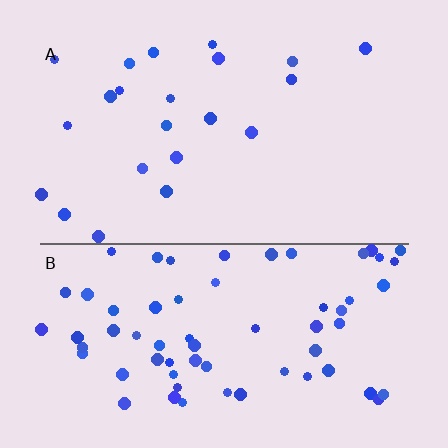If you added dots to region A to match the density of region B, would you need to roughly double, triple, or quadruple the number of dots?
Approximately triple.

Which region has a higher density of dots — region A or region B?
B (the bottom).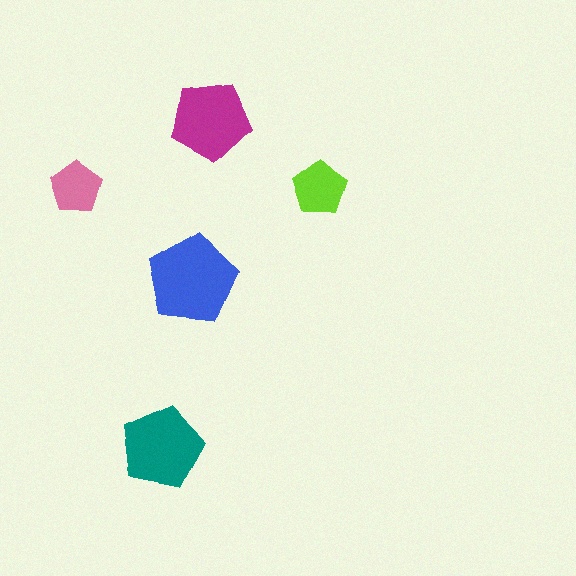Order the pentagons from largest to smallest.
the blue one, the teal one, the magenta one, the lime one, the pink one.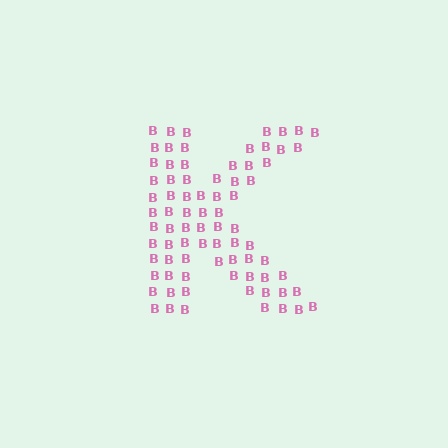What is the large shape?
The large shape is the letter K.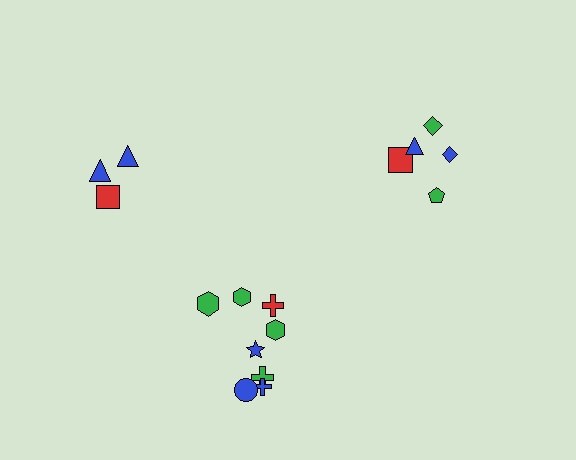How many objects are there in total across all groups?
There are 16 objects.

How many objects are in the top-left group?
There are 3 objects.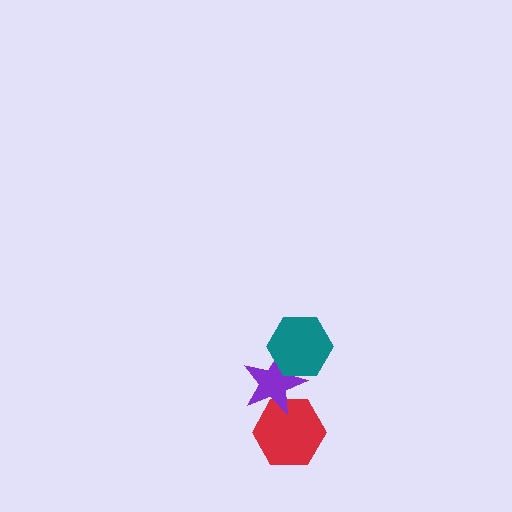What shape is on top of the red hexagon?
The purple star is on top of the red hexagon.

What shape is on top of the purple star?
The teal hexagon is on top of the purple star.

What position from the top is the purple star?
The purple star is 2nd from the top.